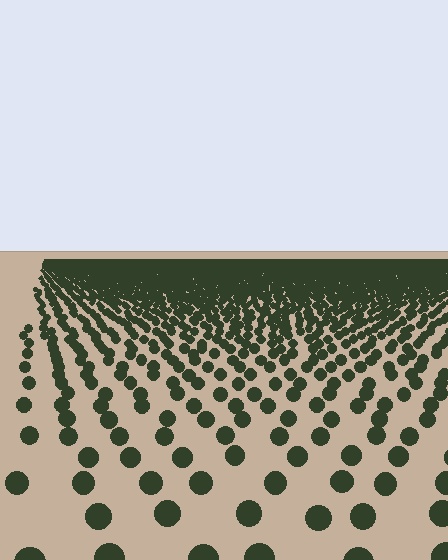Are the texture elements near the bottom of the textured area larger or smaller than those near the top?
Larger. Near the bottom, elements are closer to the viewer and appear at a bigger on-screen size.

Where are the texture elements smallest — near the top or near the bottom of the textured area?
Near the top.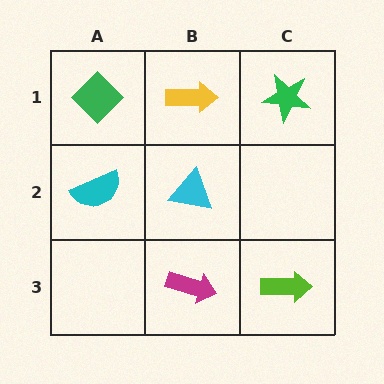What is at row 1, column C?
A green star.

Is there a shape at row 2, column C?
No, that cell is empty.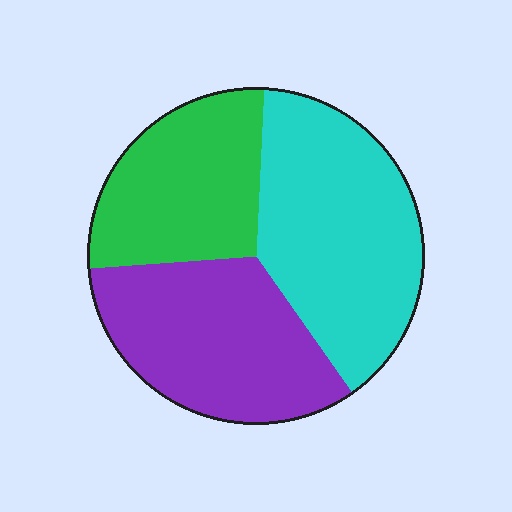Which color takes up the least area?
Green, at roughly 25%.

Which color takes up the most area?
Cyan, at roughly 40%.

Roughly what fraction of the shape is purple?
Purple takes up between a quarter and a half of the shape.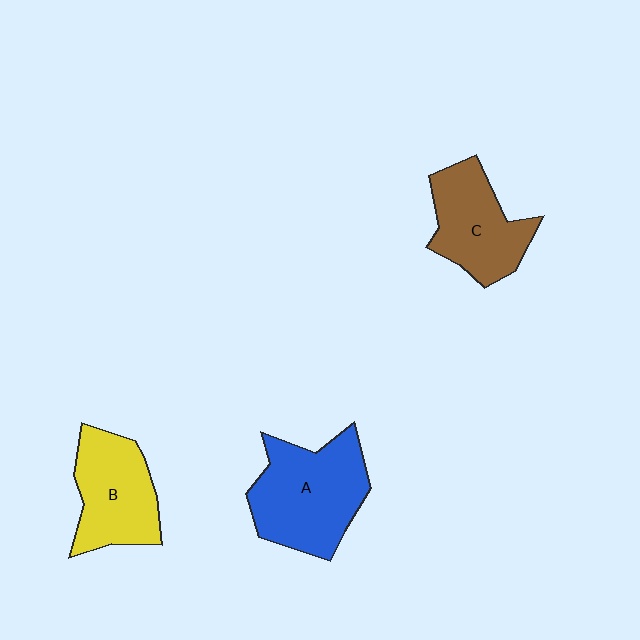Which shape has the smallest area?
Shape C (brown).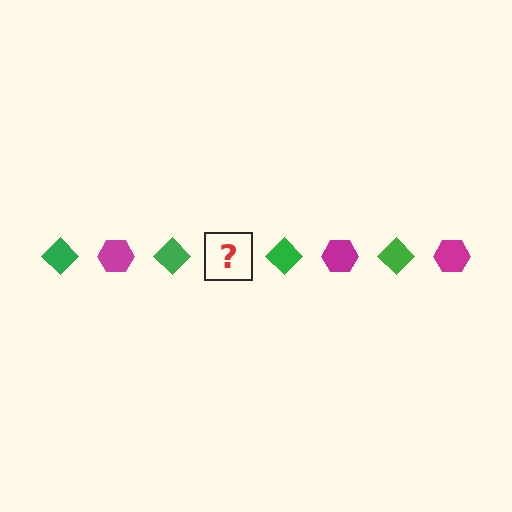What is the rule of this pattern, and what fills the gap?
The rule is that the pattern alternates between green diamond and magenta hexagon. The gap should be filled with a magenta hexagon.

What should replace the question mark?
The question mark should be replaced with a magenta hexagon.